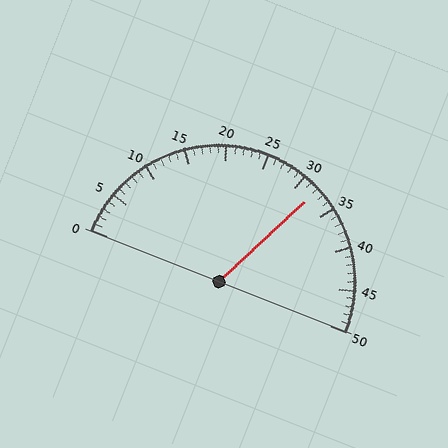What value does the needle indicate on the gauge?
The needle indicates approximately 32.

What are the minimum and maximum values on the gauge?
The gauge ranges from 0 to 50.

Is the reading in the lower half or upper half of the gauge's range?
The reading is in the upper half of the range (0 to 50).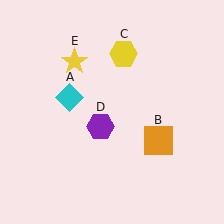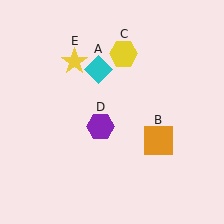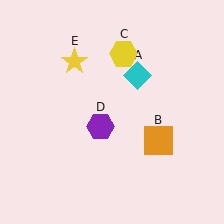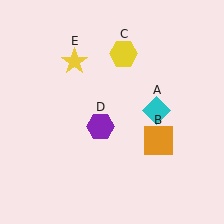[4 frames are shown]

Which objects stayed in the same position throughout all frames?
Orange square (object B) and yellow hexagon (object C) and purple hexagon (object D) and yellow star (object E) remained stationary.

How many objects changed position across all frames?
1 object changed position: cyan diamond (object A).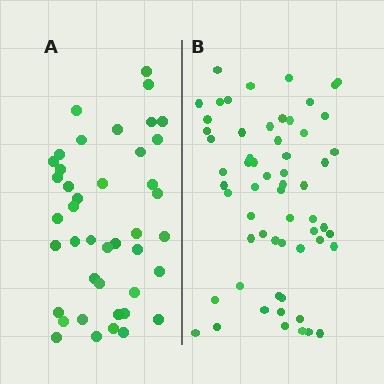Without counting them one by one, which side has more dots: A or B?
Region B (the right region) has more dots.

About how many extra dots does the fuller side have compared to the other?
Region B has approximately 20 more dots than region A.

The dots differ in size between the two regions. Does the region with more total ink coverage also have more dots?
No. Region A has more total ink coverage because its dots are larger, but region B actually contains more individual dots. Total area can be misleading — the number of items is what matters here.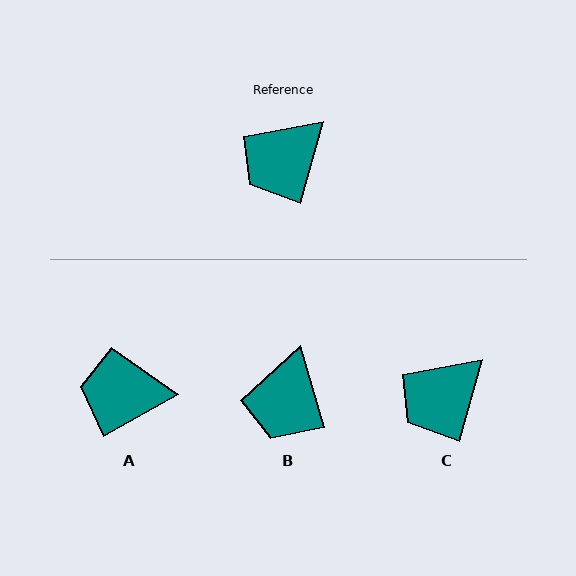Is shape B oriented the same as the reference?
No, it is off by about 32 degrees.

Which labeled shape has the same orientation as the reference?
C.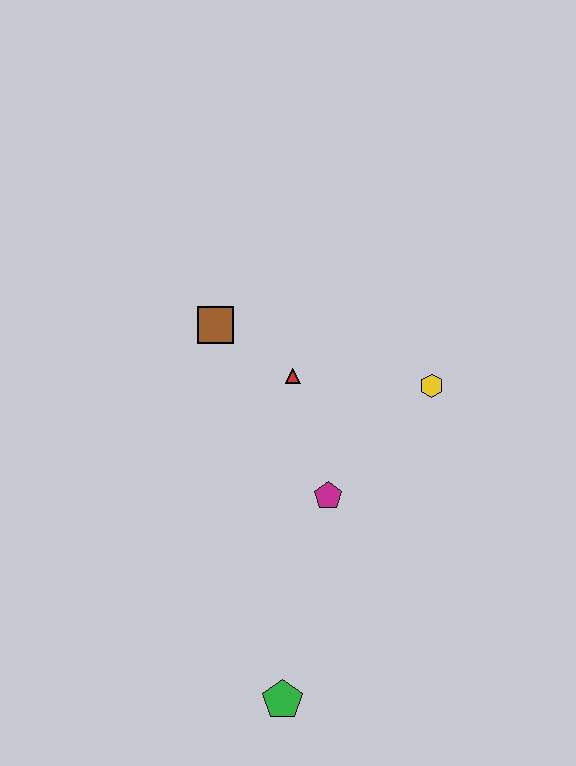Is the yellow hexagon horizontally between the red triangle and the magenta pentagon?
No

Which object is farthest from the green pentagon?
The brown square is farthest from the green pentagon.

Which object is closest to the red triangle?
The brown square is closest to the red triangle.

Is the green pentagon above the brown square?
No